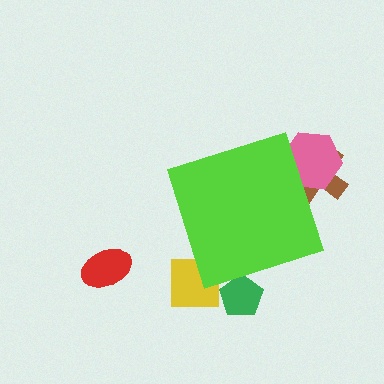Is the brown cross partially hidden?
Yes, the brown cross is partially hidden behind the lime diamond.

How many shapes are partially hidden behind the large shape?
4 shapes are partially hidden.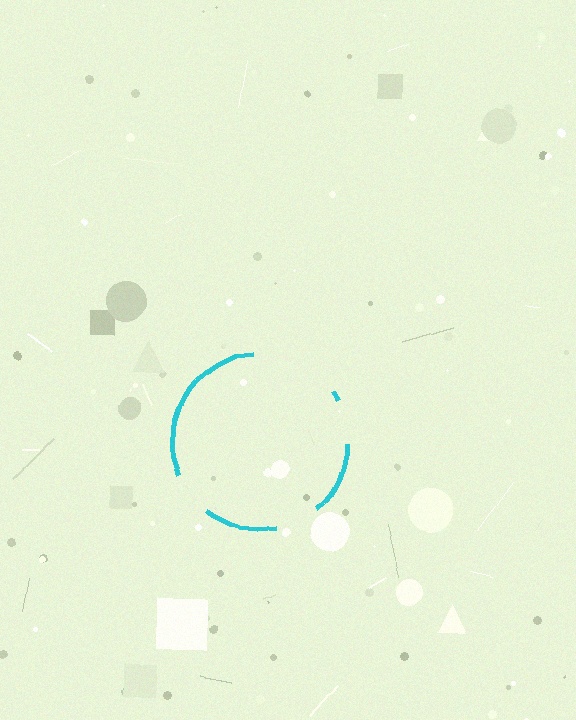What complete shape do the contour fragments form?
The contour fragments form a circle.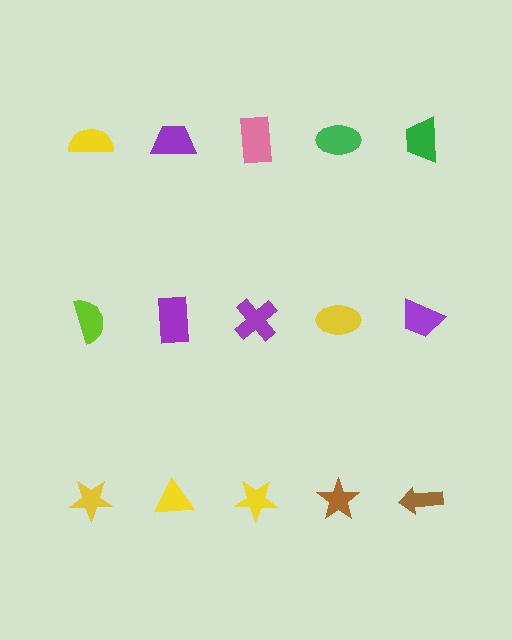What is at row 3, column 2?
A yellow triangle.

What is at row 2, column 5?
A purple trapezoid.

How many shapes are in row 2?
5 shapes.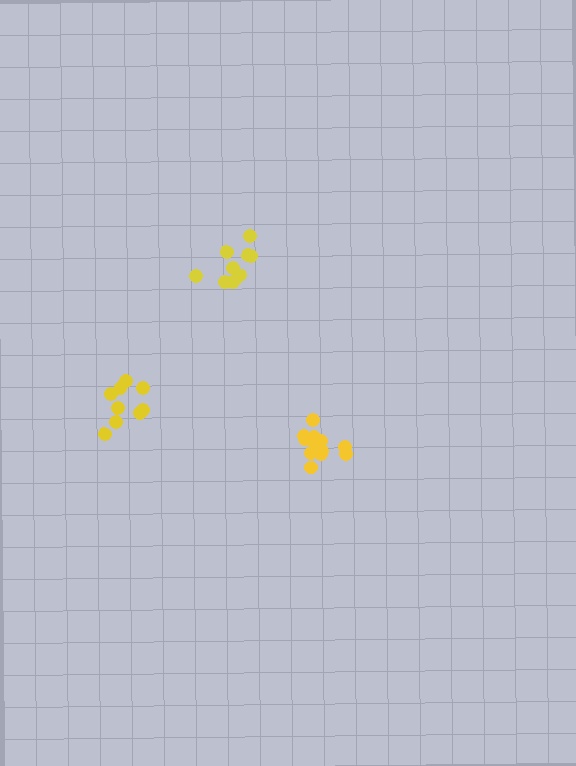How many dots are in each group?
Group 1: 9 dots, Group 2: 9 dots, Group 3: 13 dots (31 total).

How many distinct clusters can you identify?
There are 3 distinct clusters.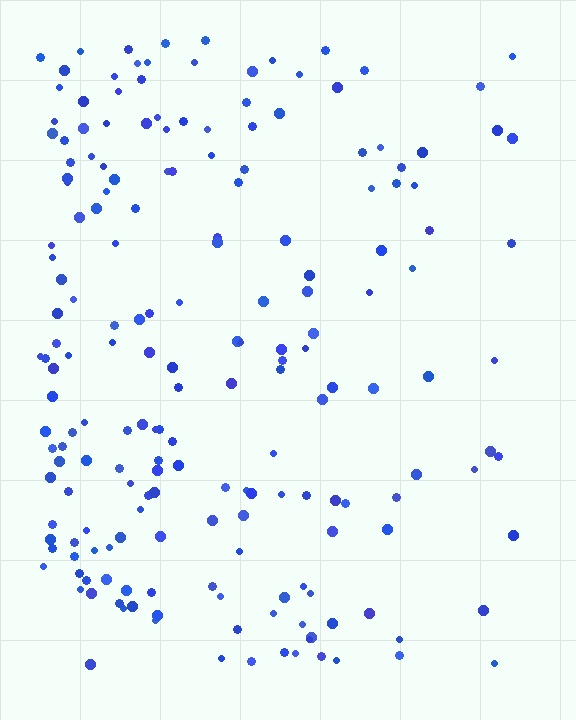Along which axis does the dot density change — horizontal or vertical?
Horizontal.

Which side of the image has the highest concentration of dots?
The left.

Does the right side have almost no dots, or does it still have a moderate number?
Still a moderate number, just noticeably fewer than the left.